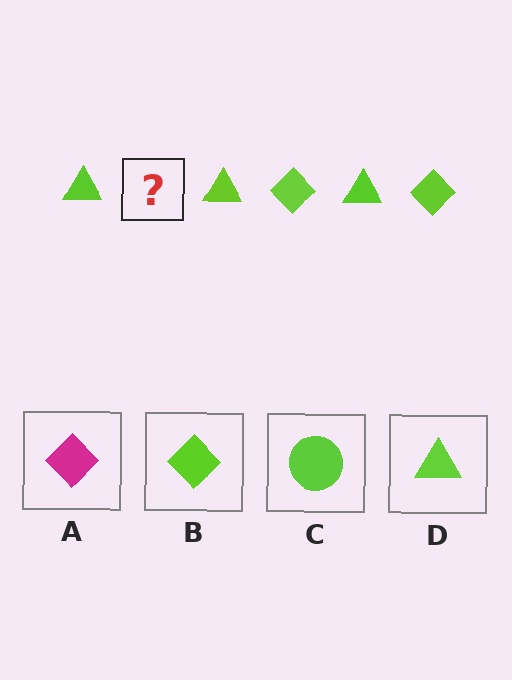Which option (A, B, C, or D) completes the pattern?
B.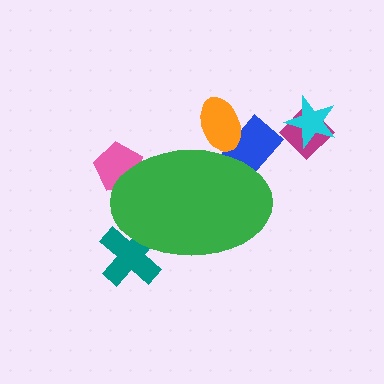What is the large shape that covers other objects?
A green ellipse.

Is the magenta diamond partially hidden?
No, the magenta diamond is fully visible.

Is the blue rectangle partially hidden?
Yes, the blue rectangle is partially hidden behind the green ellipse.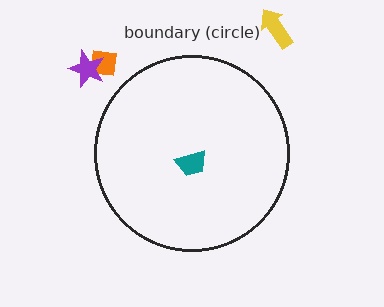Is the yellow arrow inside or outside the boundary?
Outside.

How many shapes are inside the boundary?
1 inside, 3 outside.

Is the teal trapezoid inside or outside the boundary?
Inside.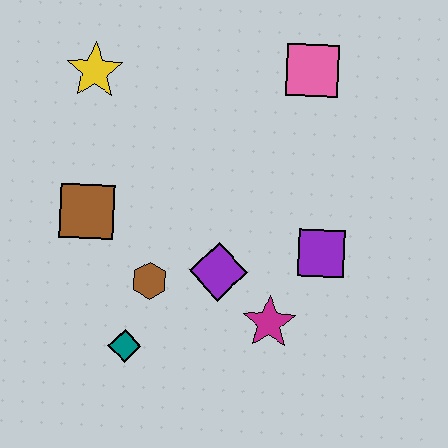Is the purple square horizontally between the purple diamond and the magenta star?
No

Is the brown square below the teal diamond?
No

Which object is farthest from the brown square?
The pink square is farthest from the brown square.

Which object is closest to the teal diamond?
The brown hexagon is closest to the teal diamond.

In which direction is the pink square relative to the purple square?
The pink square is above the purple square.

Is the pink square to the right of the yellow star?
Yes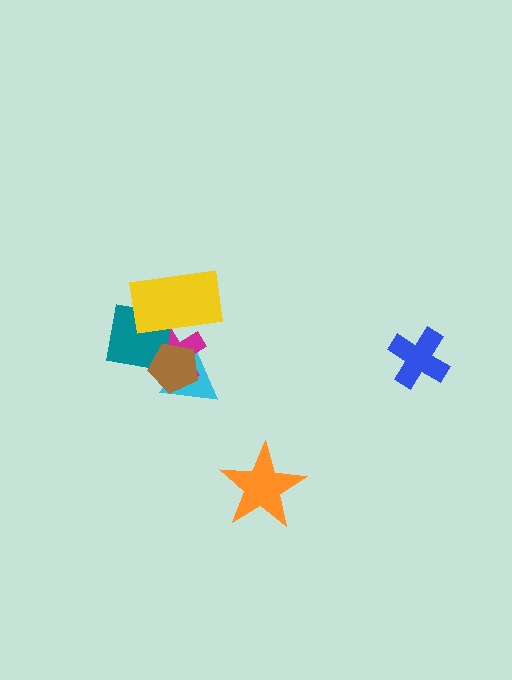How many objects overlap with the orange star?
0 objects overlap with the orange star.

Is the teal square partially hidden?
Yes, it is partially covered by another shape.